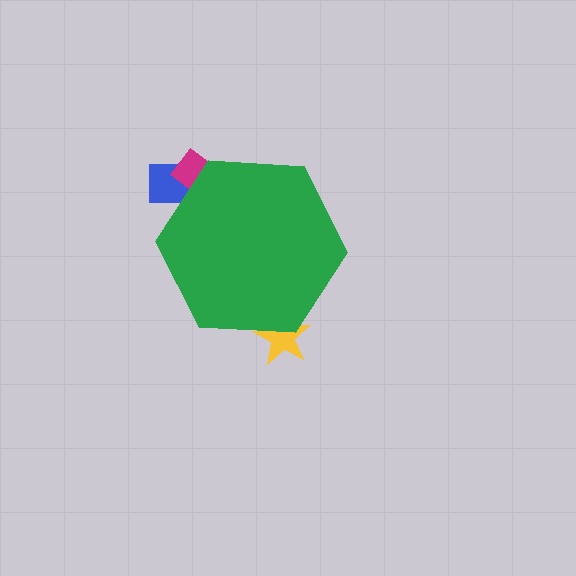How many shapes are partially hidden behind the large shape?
3 shapes are partially hidden.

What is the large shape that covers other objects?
A green hexagon.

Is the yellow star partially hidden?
Yes, the yellow star is partially hidden behind the green hexagon.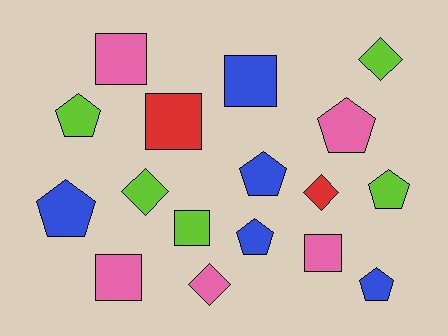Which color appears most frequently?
Blue, with 5 objects.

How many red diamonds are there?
There is 1 red diamond.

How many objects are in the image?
There are 17 objects.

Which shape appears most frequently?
Pentagon, with 7 objects.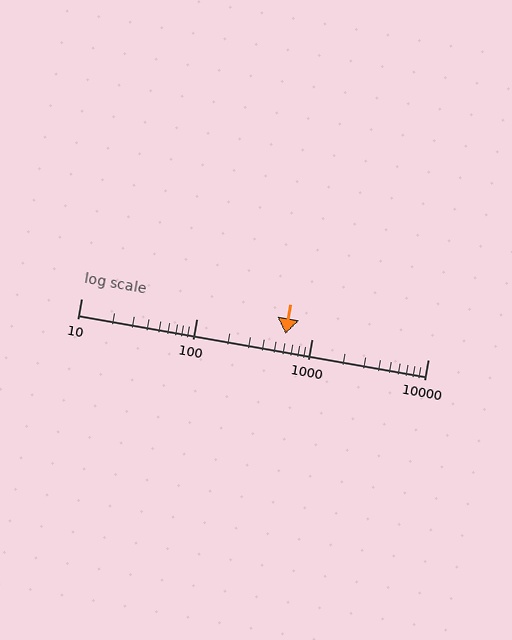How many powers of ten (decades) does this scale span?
The scale spans 3 decades, from 10 to 10000.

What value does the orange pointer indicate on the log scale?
The pointer indicates approximately 590.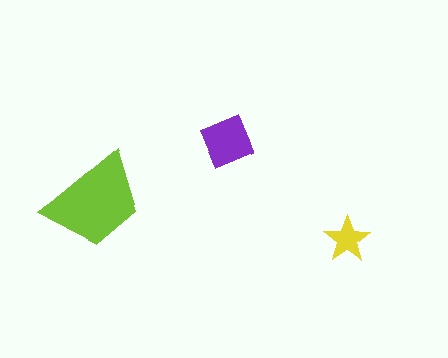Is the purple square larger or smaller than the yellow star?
Larger.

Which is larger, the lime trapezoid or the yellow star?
The lime trapezoid.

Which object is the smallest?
The yellow star.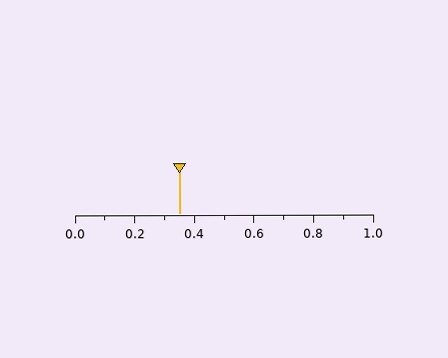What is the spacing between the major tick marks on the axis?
The major ticks are spaced 0.2 apart.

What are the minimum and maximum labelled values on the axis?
The axis runs from 0.0 to 1.0.